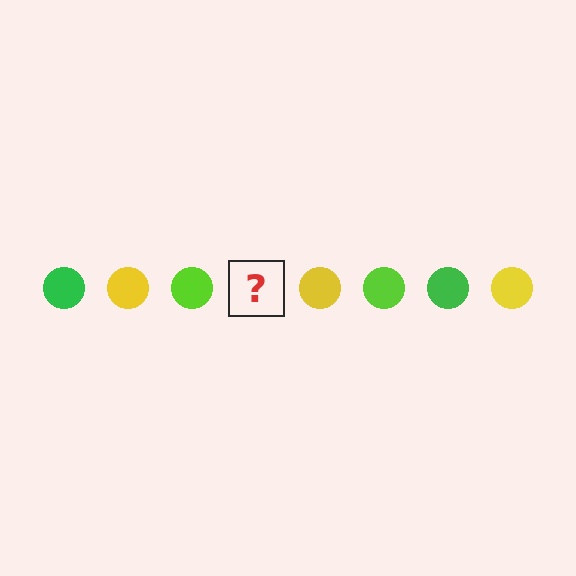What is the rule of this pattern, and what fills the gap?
The rule is that the pattern cycles through green, yellow, lime circles. The gap should be filled with a green circle.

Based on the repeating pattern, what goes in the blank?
The blank should be a green circle.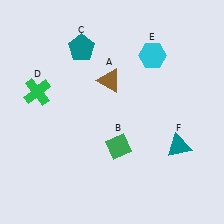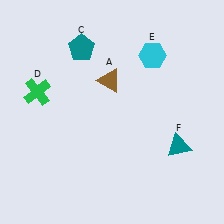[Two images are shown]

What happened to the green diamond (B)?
The green diamond (B) was removed in Image 2. It was in the bottom-right area of Image 1.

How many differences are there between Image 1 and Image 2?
There is 1 difference between the two images.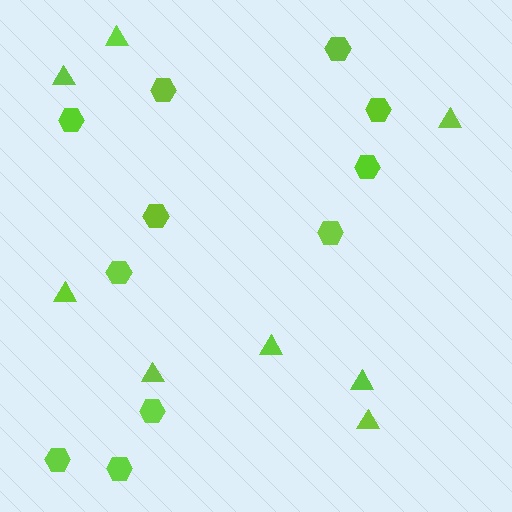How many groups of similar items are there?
There are 2 groups: one group of triangles (8) and one group of hexagons (11).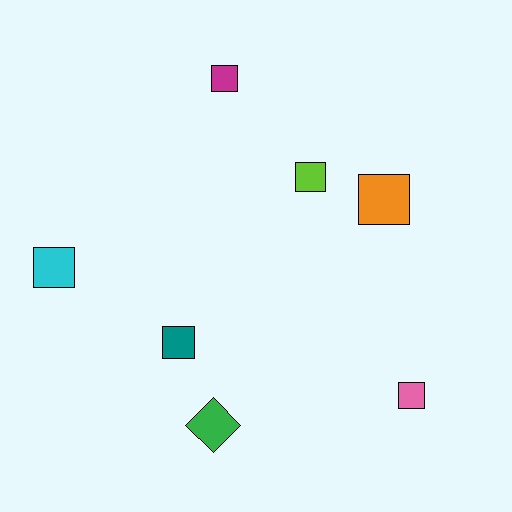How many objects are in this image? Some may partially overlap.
There are 7 objects.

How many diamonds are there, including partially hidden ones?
There is 1 diamond.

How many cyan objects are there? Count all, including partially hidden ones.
There is 1 cyan object.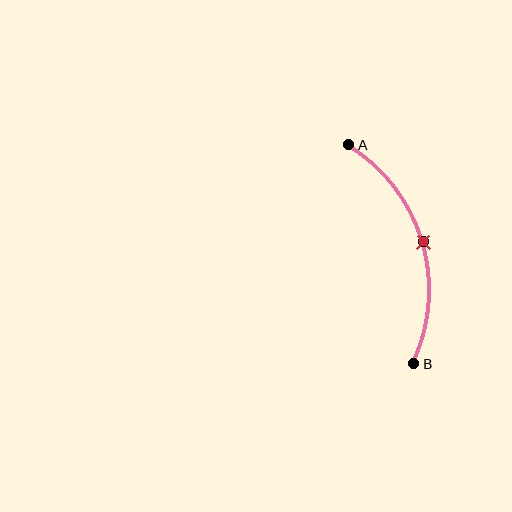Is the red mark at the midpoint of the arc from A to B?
Yes. The red mark lies on the arc at equal arc-length from both A and B — it is the arc midpoint.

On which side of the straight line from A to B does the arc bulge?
The arc bulges to the right of the straight line connecting A and B.